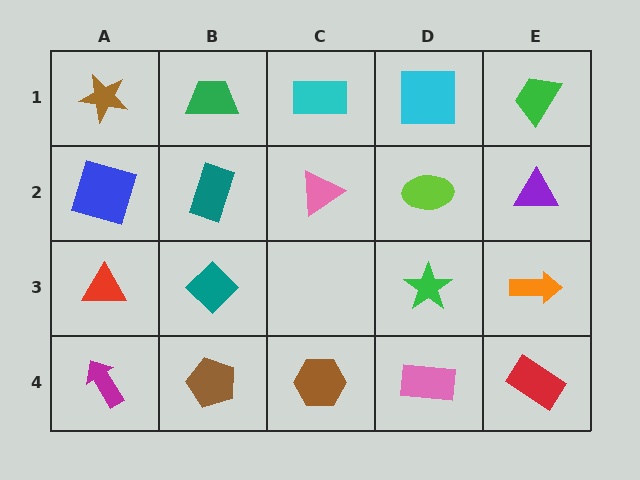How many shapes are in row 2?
5 shapes.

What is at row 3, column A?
A red triangle.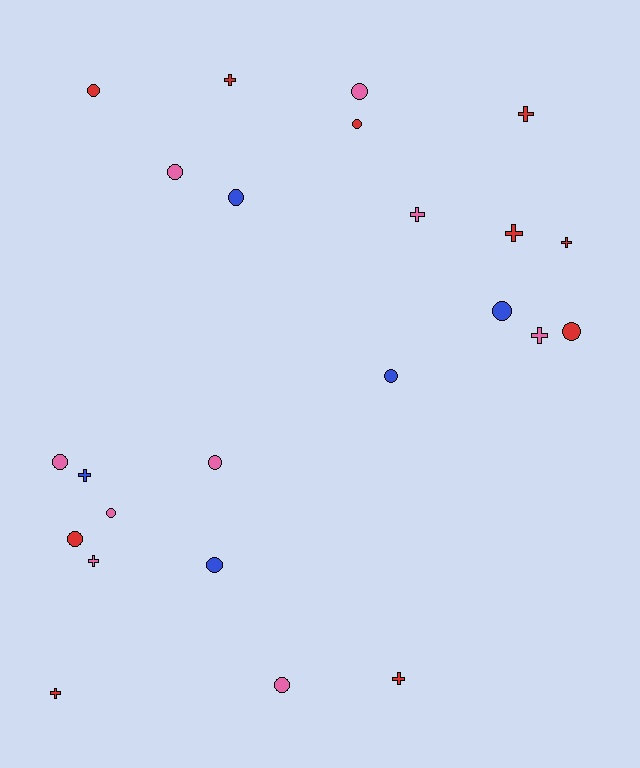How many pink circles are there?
There are 6 pink circles.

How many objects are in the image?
There are 24 objects.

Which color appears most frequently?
Red, with 10 objects.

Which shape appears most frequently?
Circle, with 14 objects.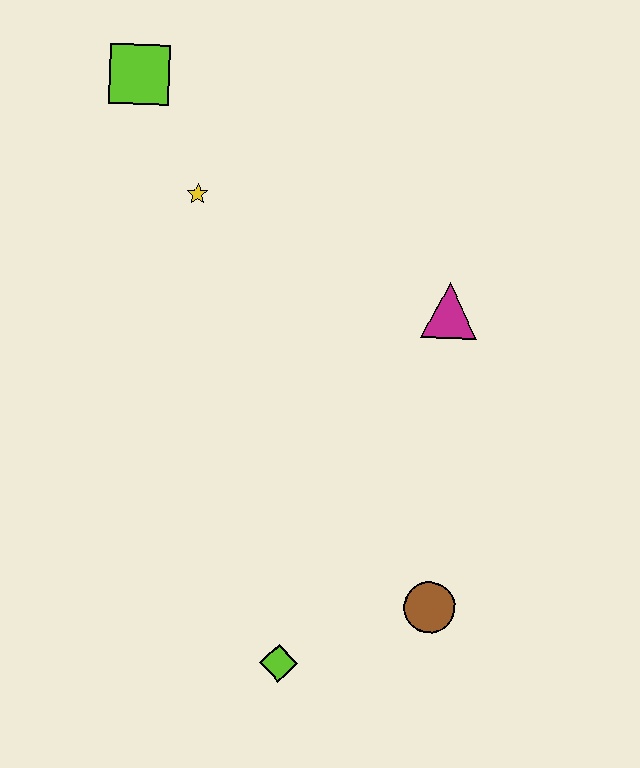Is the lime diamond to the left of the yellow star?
No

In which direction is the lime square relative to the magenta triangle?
The lime square is to the left of the magenta triangle.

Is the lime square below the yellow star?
No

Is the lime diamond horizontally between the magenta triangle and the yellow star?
Yes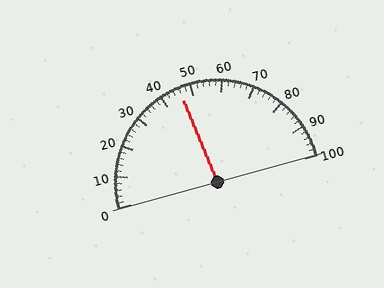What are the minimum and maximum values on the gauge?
The gauge ranges from 0 to 100.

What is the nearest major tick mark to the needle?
The nearest major tick mark is 50.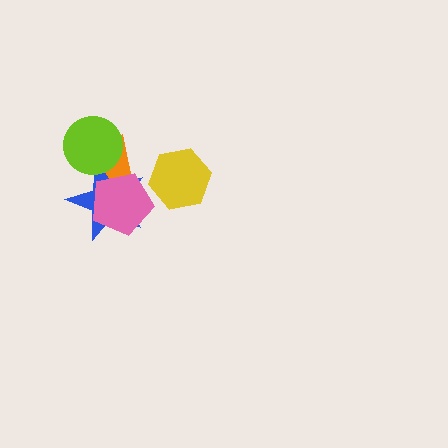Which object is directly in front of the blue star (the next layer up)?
The pink pentagon is directly in front of the blue star.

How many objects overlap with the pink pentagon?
2 objects overlap with the pink pentagon.